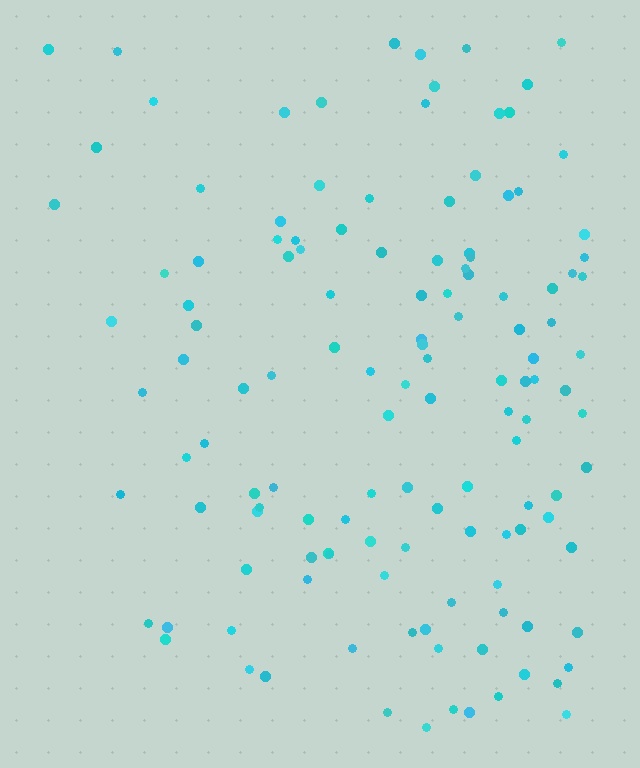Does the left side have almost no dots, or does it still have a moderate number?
Still a moderate number, just noticeably fewer than the right.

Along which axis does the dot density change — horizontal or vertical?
Horizontal.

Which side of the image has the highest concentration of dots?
The right.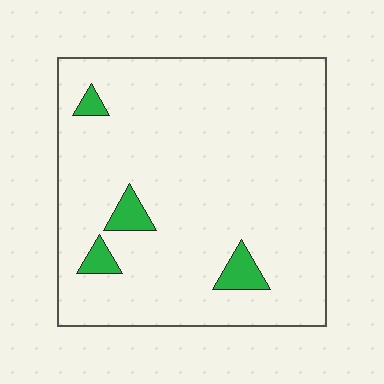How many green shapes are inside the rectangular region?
4.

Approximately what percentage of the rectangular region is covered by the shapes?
Approximately 5%.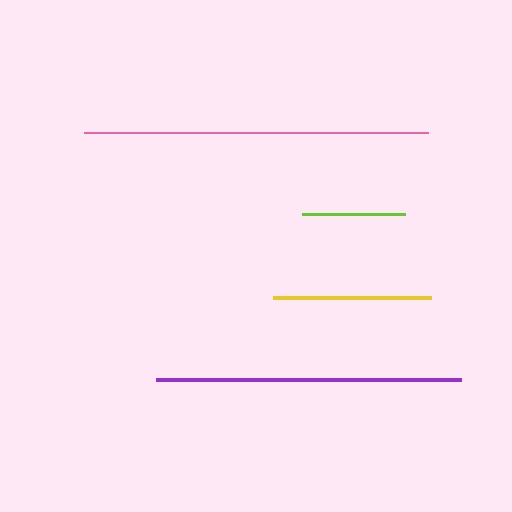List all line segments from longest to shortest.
From longest to shortest: pink, purple, yellow, lime.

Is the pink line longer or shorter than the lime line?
The pink line is longer than the lime line.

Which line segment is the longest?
The pink line is the longest at approximately 343 pixels.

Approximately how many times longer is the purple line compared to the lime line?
The purple line is approximately 3.0 times the length of the lime line.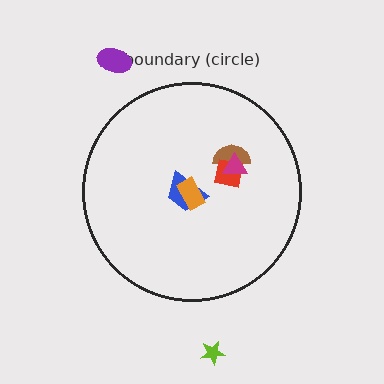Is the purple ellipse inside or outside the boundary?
Outside.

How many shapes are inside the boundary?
5 inside, 2 outside.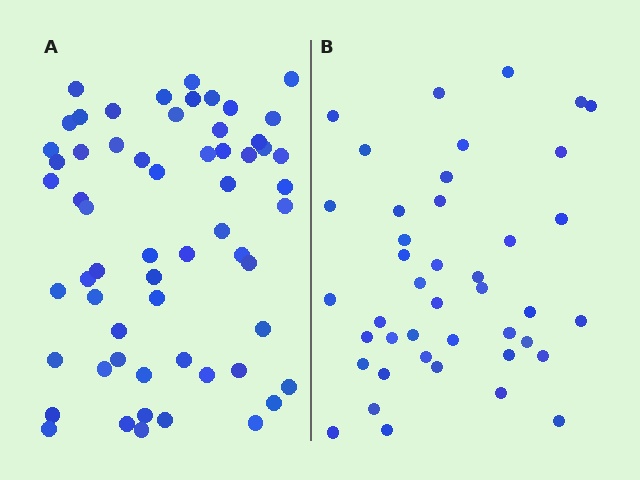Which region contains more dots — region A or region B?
Region A (the left region) has more dots.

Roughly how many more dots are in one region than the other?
Region A has approximately 20 more dots than region B.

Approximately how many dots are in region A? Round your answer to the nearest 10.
About 60 dots.